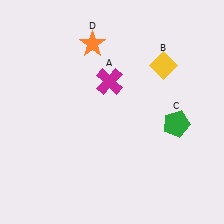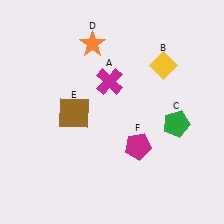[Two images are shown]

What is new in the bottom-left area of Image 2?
A brown square (E) was added in the bottom-left area of Image 2.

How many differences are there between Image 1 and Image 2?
There are 2 differences between the two images.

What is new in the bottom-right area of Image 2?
A magenta pentagon (F) was added in the bottom-right area of Image 2.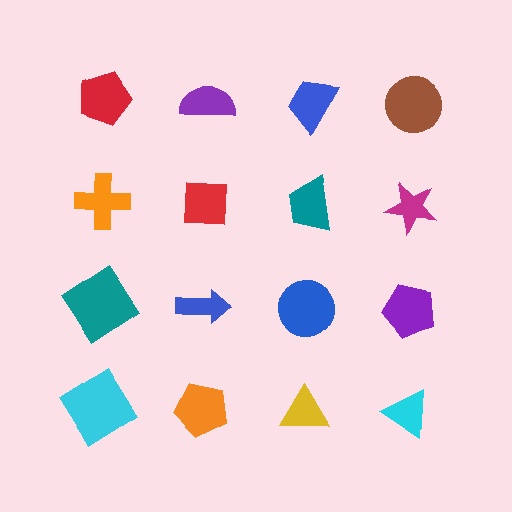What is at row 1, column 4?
A brown circle.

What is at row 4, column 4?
A cyan triangle.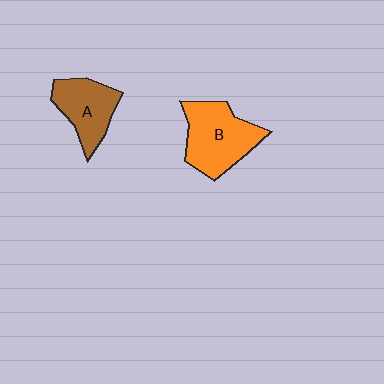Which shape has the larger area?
Shape B (orange).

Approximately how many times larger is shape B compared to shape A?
Approximately 1.3 times.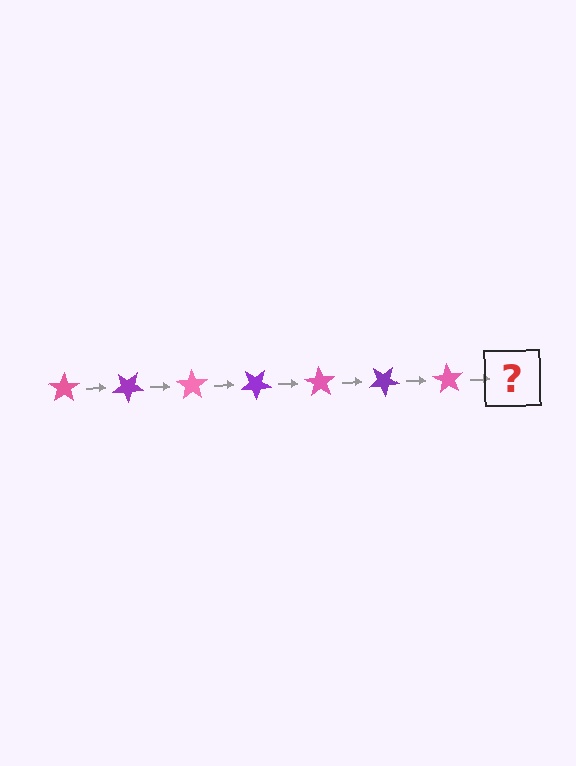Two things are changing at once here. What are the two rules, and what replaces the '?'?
The two rules are that it rotates 35 degrees each step and the color cycles through pink and purple. The '?' should be a purple star, rotated 245 degrees from the start.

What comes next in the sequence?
The next element should be a purple star, rotated 245 degrees from the start.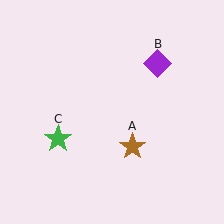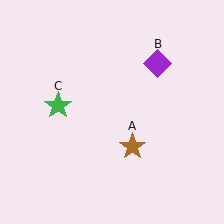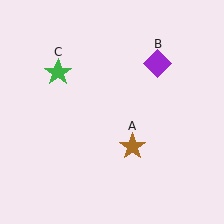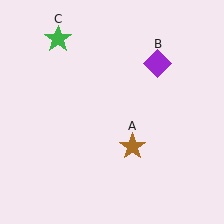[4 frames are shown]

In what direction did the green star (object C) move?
The green star (object C) moved up.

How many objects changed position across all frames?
1 object changed position: green star (object C).